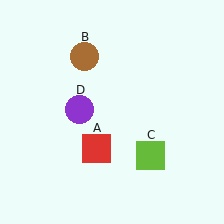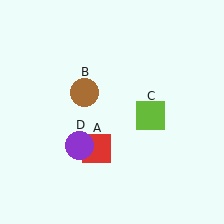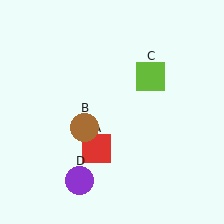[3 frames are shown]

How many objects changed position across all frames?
3 objects changed position: brown circle (object B), lime square (object C), purple circle (object D).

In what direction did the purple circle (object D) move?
The purple circle (object D) moved down.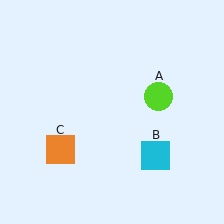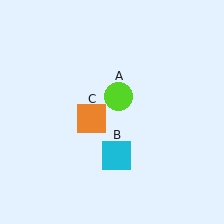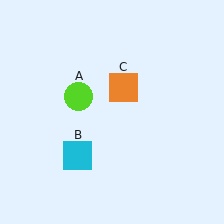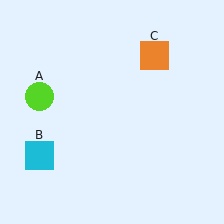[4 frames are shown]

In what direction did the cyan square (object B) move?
The cyan square (object B) moved left.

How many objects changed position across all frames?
3 objects changed position: lime circle (object A), cyan square (object B), orange square (object C).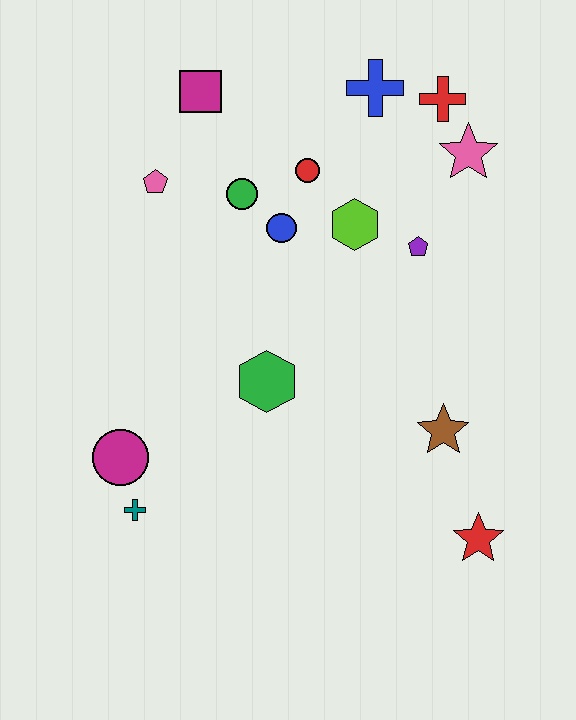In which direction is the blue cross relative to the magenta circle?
The blue cross is above the magenta circle.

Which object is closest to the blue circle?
The green circle is closest to the blue circle.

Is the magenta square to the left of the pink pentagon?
No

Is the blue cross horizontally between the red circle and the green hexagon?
No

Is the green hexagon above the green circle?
No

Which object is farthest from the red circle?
The red star is farthest from the red circle.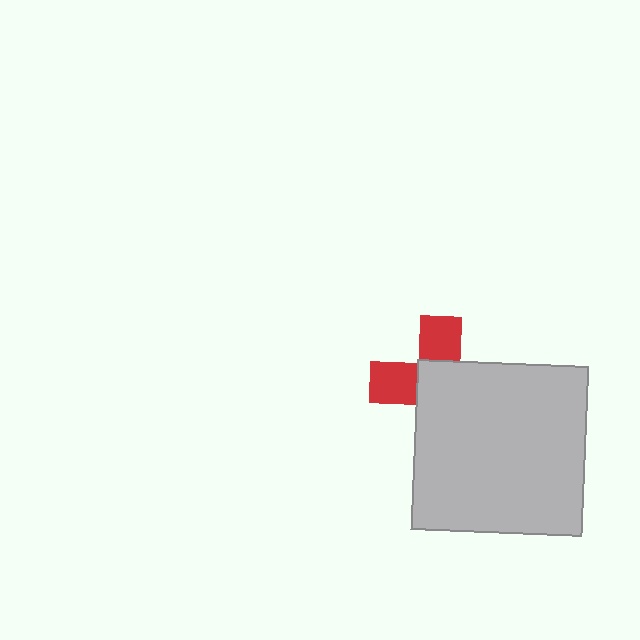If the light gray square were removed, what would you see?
You would see the complete red cross.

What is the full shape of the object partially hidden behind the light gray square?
The partially hidden object is a red cross.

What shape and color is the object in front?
The object in front is a light gray square.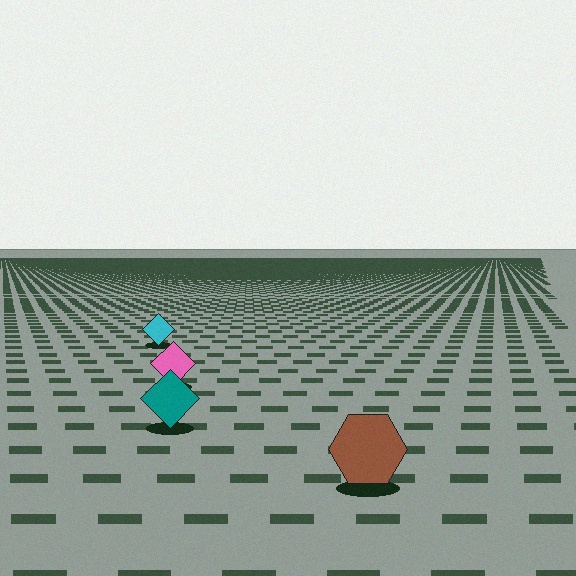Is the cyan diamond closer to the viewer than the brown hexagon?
No. The brown hexagon is closer — you can tell from the texture gradient: the ground texture is coarser near it.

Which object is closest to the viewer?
The brown hexagon is closest. The texture marks near it are larger and more spread out.